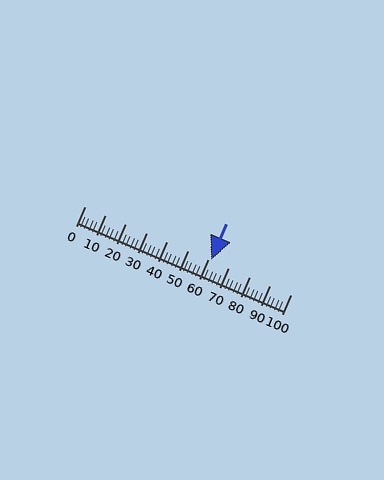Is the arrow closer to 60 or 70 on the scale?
The arrow is closer to 60.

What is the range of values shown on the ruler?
The ruler shows values from 0 to 100.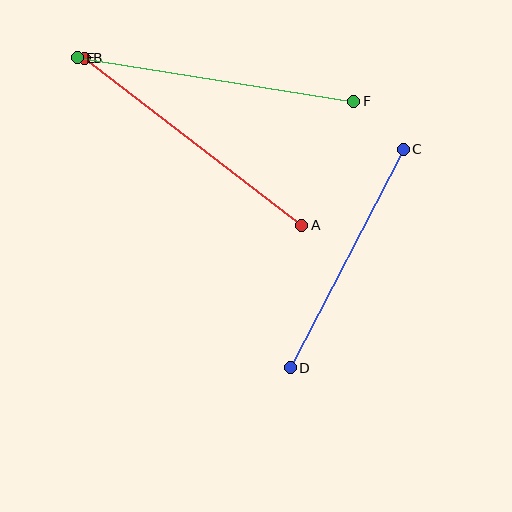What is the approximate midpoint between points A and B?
The midpoint is at approximately (193, 142) pixels.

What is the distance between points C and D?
The distance is approximately 246 pixels.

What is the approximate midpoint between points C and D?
The midpoint is at approximately (347, 258) pixels.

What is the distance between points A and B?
The distance is approximately 275 pixels.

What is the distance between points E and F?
The distance is approximately 280 pixels.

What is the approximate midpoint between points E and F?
The midpoint is at approximately (215, 79) pixels.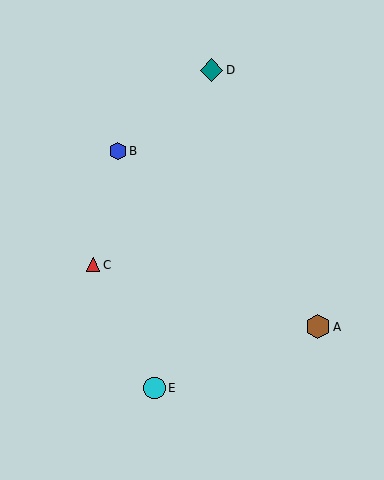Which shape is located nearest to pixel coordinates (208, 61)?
The teal diamond (labeled D) at (212, 70) is nearest to that location.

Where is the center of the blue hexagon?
The center of the blue hexagon is at (118, 151).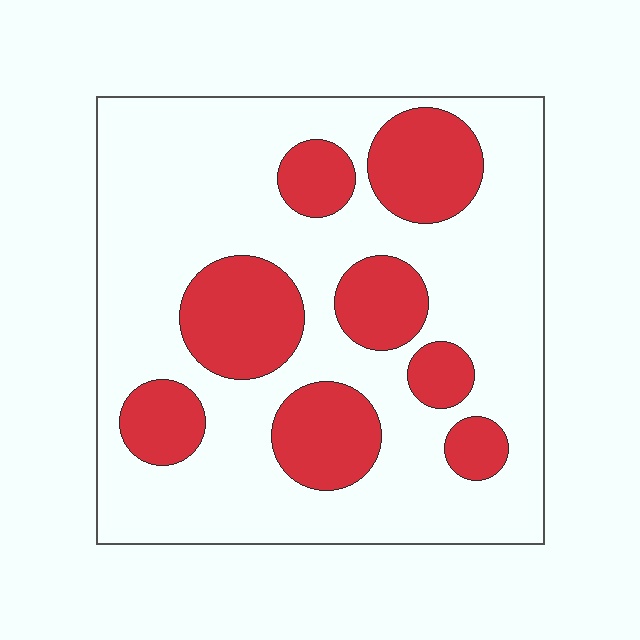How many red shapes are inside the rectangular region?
8.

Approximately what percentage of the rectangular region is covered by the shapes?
Approximately 30%.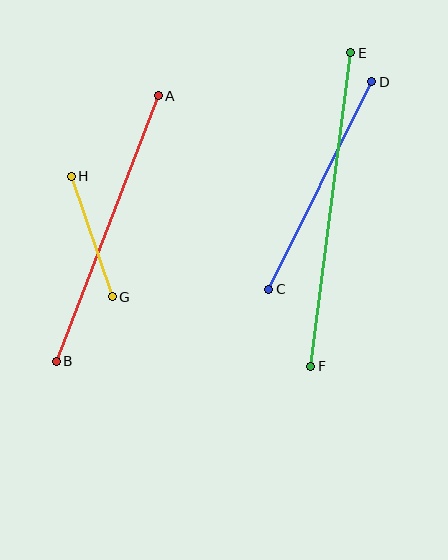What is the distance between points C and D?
The distance is approximately 232 pixels.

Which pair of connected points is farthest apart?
Points E and F are farthest apart.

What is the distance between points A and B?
The distance is approximately 284 pixels.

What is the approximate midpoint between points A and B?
The midpoint is at approximately (107, 228) pixels.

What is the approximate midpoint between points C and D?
The midpoint is at approximately (320, 186) pixels.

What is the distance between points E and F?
The distance is approximately 316 pixels.